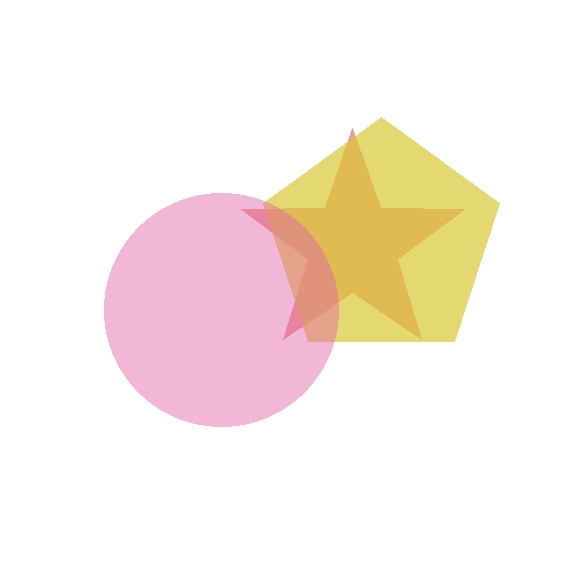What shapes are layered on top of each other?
The layered shapes are: a red star, a yellow pentagon, a pink circle.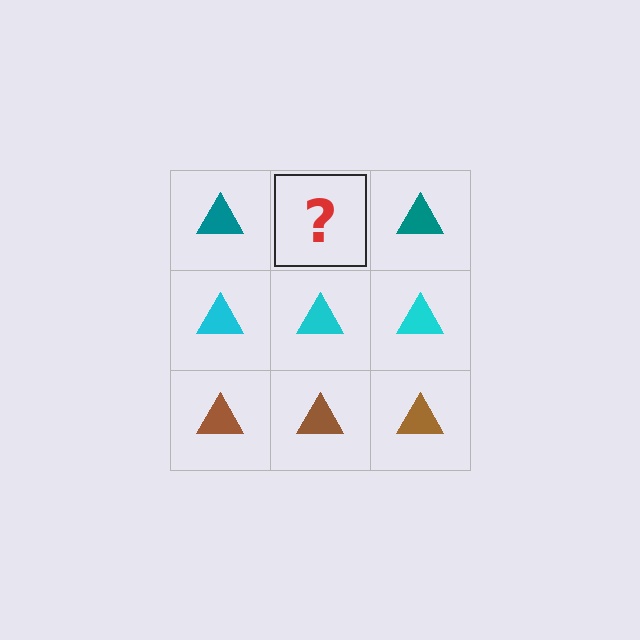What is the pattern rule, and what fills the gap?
The rule is that each row has a consistent color. The gap should be filled with a teal triangle.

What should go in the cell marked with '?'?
The missing cell should contain a teal triangle.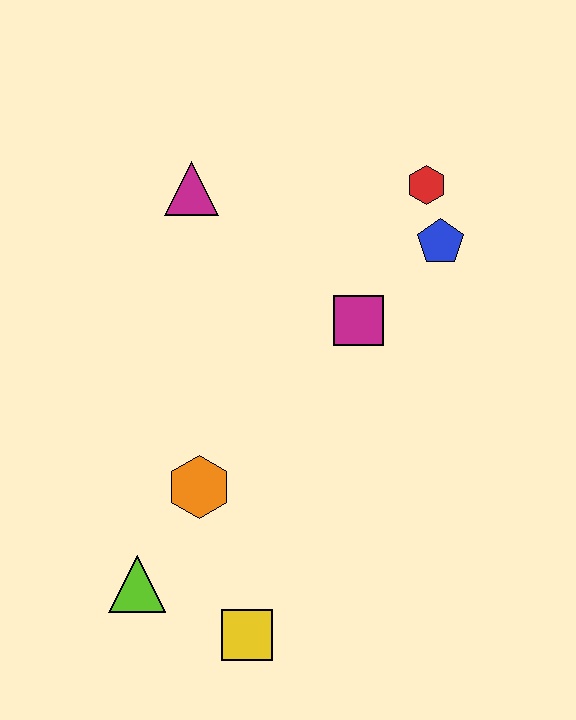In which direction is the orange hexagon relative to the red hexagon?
The orange hexagon is below the red hexagon.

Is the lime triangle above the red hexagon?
No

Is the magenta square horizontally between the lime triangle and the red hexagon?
Yes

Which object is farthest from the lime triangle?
The red hexagon is farthest from the lime triangle.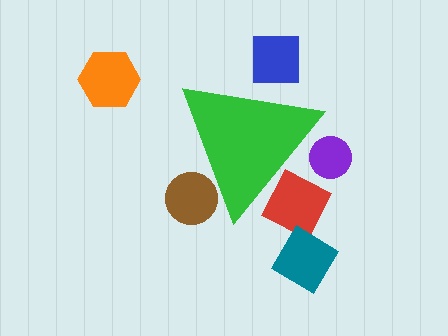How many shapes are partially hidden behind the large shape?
4 shapes are partially hidden.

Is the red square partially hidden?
Yes, the red square is partially hidden behind the green triangle.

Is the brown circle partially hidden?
Yes, the brown circle is partially hidden behind the green triangle.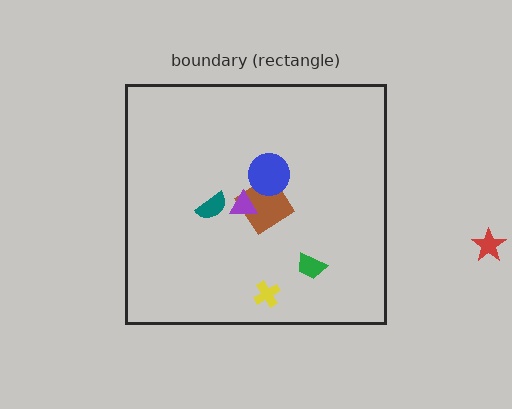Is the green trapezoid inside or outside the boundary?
Inside.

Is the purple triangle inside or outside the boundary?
Inside.